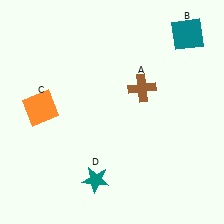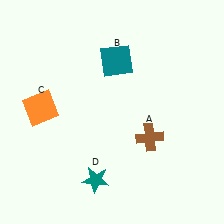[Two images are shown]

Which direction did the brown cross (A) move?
The brown cross (A) moved down.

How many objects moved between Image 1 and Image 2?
2 objects moved between the two images.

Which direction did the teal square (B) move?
The teal square (B) moved left.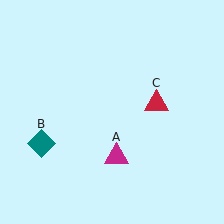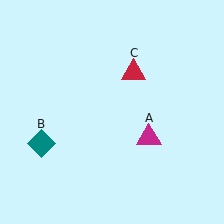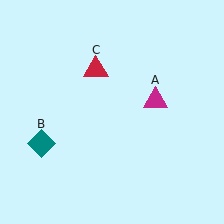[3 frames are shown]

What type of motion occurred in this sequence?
The magenta triangle (object A), red triangle (object C) rotated counterclockwise around the center of the scene.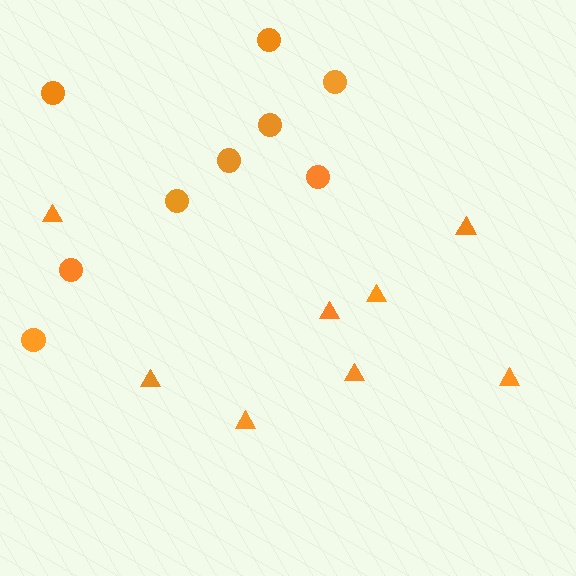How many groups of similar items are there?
There are 2 groups: one group of triangles (8) and one group of circles (9).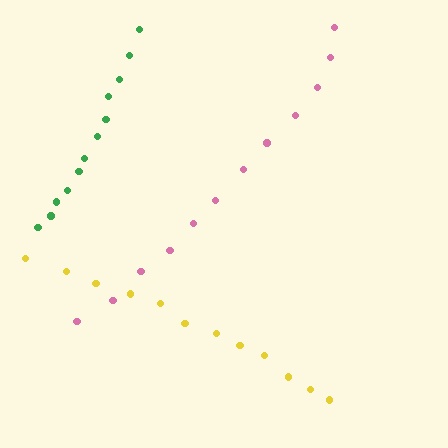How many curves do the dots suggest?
There are 3 distinct paths.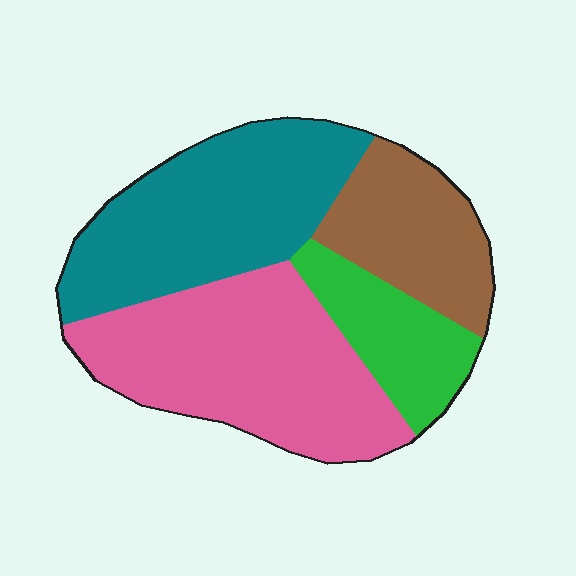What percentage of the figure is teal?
Teal covers 32% of the figure.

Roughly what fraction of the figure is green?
Green covers around 15% of the figure.